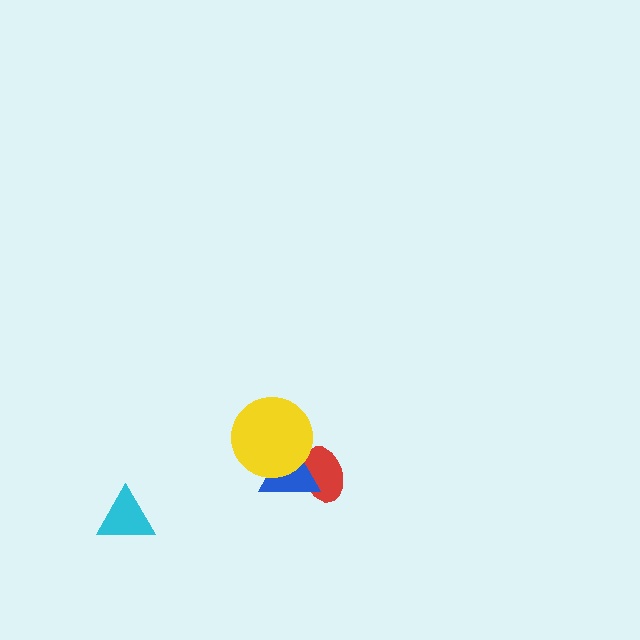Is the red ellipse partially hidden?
Yes, it is partially covered by another shape.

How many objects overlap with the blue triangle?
2 objects overlap with the blue triangle.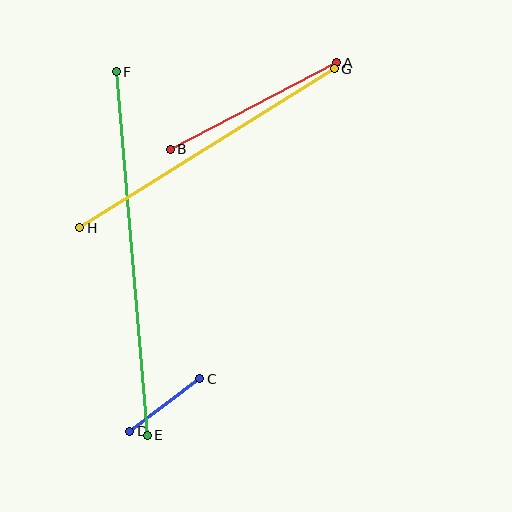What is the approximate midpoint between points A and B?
The midpoint is at approximately (253, 106) pixels.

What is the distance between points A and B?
The distance is approximately 187 pixels.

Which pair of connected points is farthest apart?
Points E and F are farthest apart.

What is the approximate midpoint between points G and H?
The midpoint is at approximately (207, 148) pixels.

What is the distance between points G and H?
The distance is approximately 300 pixels.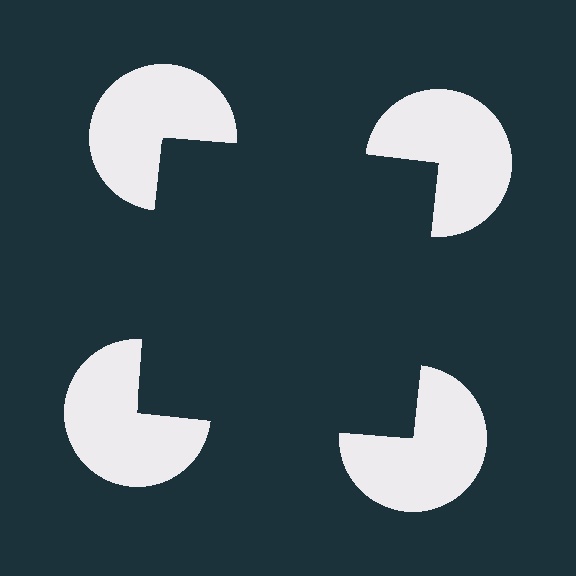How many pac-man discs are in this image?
There are 4 — one at each vertex of the illusory square.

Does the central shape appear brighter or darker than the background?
It typically appears slightly darker than the background, even though no actual brightness change is drawn.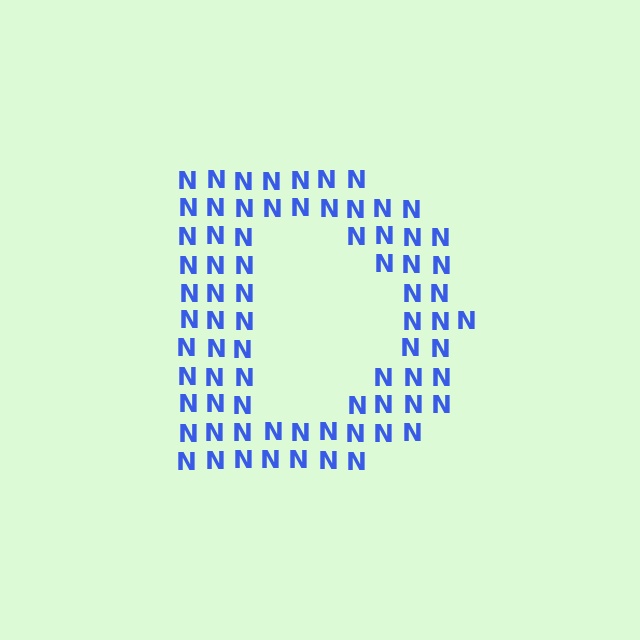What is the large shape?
The large shape is the letter D.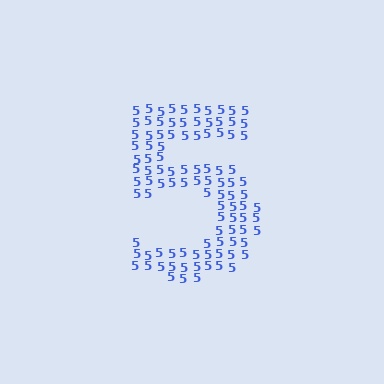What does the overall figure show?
The overall figure shows the digit 5.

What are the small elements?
The small elements are digit 5's.